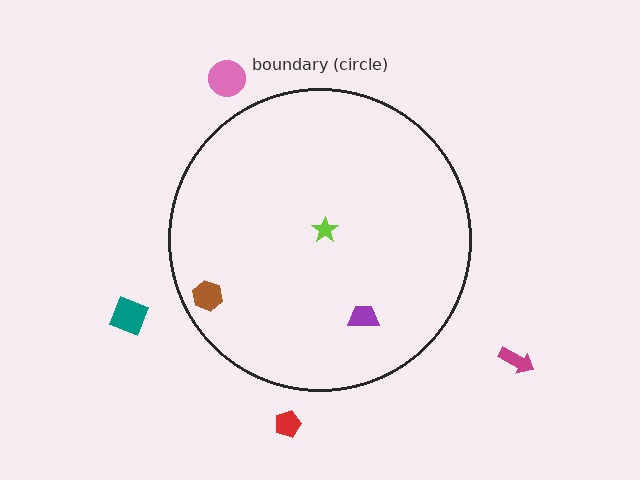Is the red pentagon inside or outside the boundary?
Outside.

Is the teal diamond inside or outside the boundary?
Outside.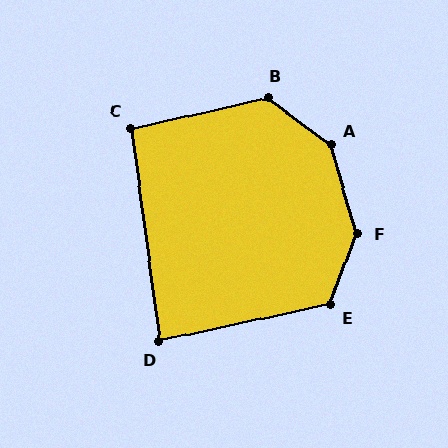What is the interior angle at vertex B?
Approximately 131 degrees (obtuse).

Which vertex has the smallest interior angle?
D, at approximately 86 degrees.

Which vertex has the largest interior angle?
F, at approximately 143 degrees.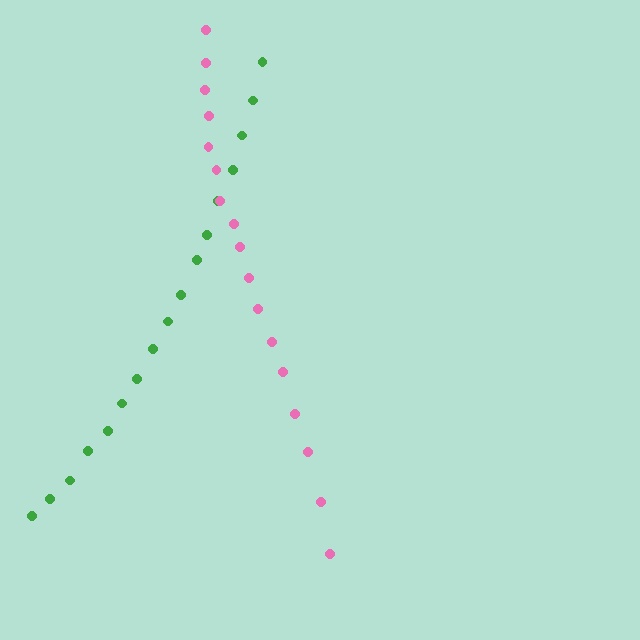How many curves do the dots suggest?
There are 2 distinct paths.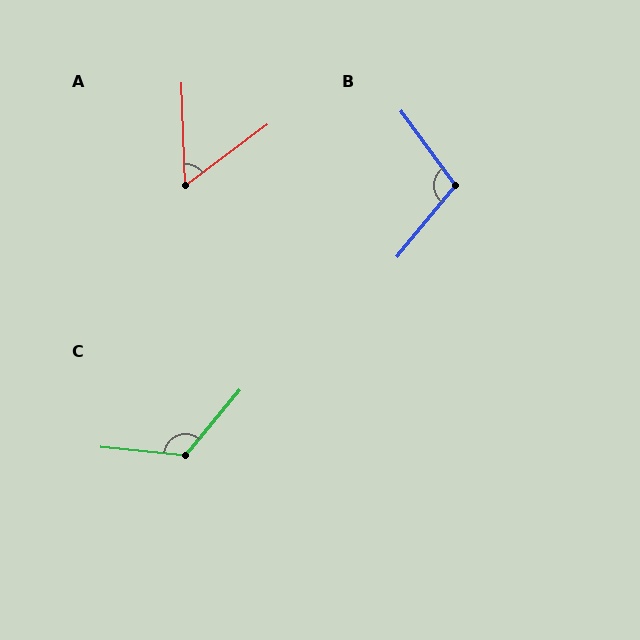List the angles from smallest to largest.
A (55°), B (104°), C (124°).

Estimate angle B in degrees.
Approximately 104 degrees.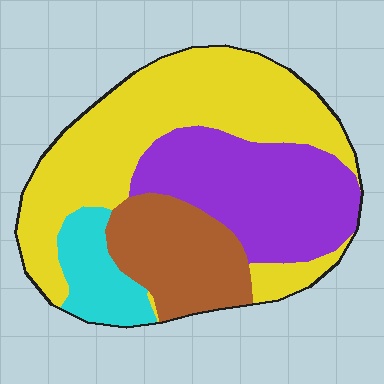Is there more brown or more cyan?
Brown.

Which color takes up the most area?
Yellow, at roughly 45%.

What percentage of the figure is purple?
Purple takes up between a sixth and a third of the figure.